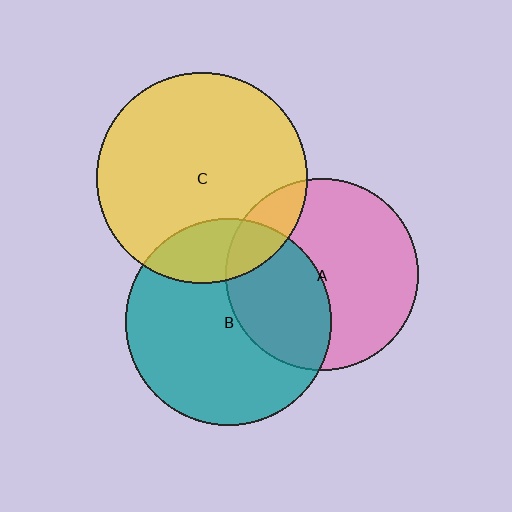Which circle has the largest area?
Circle C (yellow).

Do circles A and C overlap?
Yes.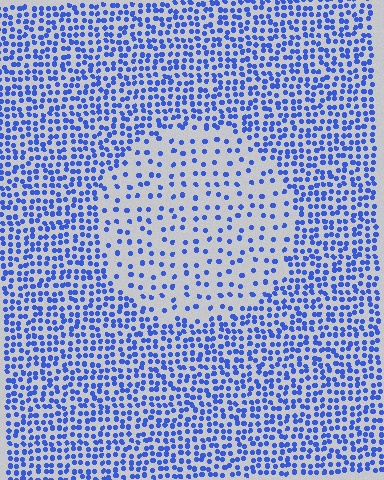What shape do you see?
I see a circle.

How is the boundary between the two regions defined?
The boundary is defined by a change in element density (approximately 2.5x ratio). All elements are the same color, size, and shape.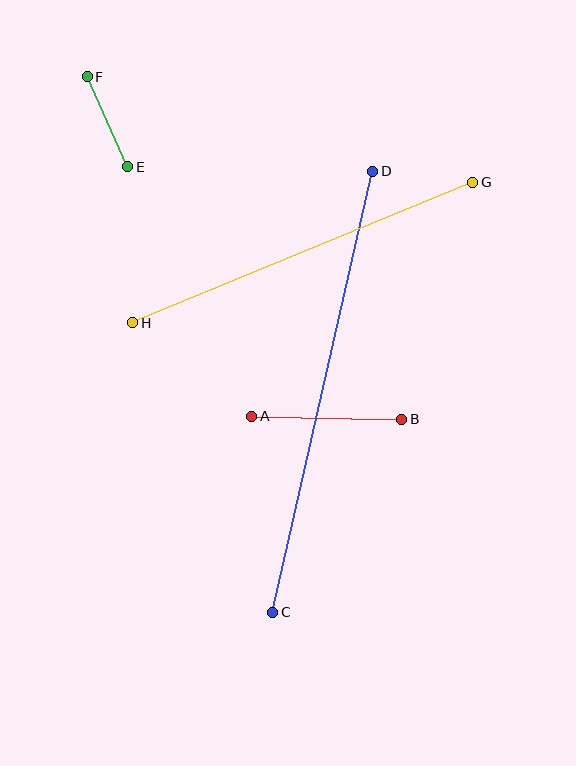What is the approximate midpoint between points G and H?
The midpoint is at approximately (303, 253) pixels.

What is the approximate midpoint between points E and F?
The midpoint is at approximately (107, 122) pixels.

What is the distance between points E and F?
The distance is approximately 99 pixels.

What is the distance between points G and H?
The distance is approximately 368 pixels.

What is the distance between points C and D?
The distance is approximately 452 pixels.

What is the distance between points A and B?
The distance is approximately 150 pixels.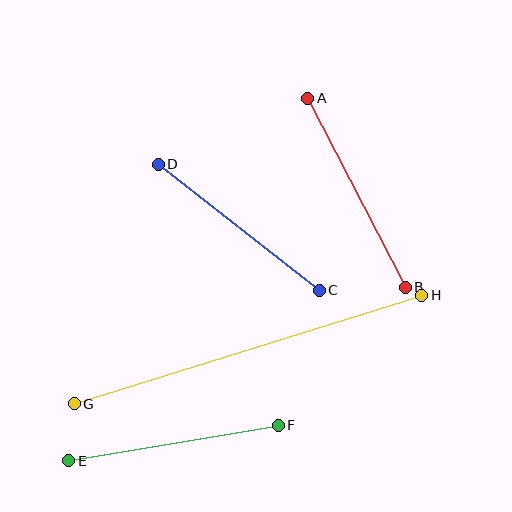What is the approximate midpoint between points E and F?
The midpoint is at approximately (173, 443) pixels.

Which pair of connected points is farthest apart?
Points G and H are farthest apart.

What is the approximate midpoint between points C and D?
The midpoint is at approximately (239, 227) pixels.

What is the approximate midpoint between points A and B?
The midpoint is at approximately (357, 193) pixels.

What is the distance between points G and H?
The distance is approximately 364 pixels.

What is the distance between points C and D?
The distance is approximately 205 pixels.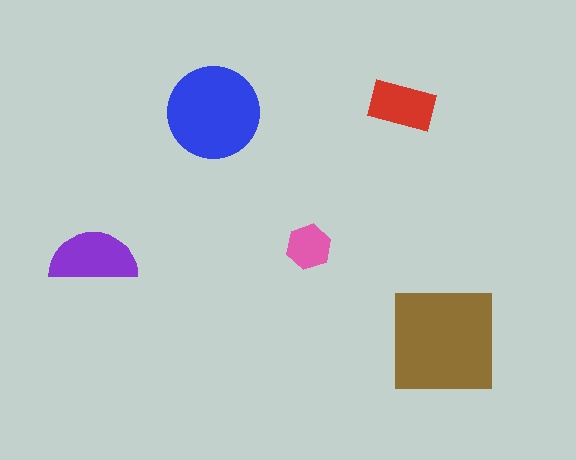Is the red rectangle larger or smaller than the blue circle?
Smaller.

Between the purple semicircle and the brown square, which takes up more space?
The brown square.